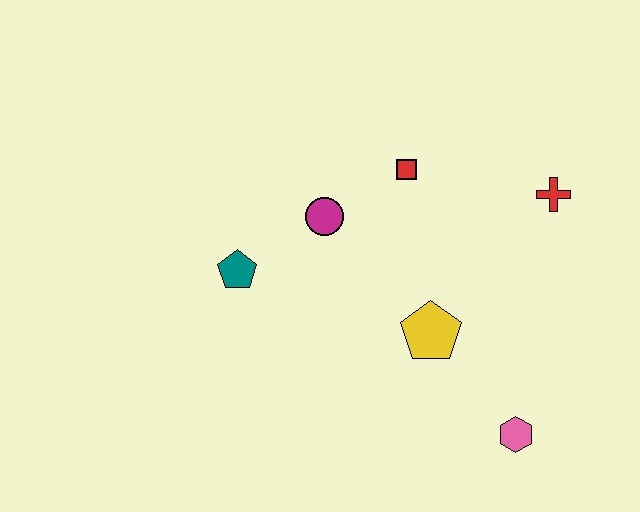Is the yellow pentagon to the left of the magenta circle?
No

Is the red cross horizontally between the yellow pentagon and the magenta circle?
No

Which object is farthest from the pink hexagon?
The teal pentagon is farthest from the pink hexagon.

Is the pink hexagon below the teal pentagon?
Yes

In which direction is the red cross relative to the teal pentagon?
The red cross is to the right of the teal pentagon.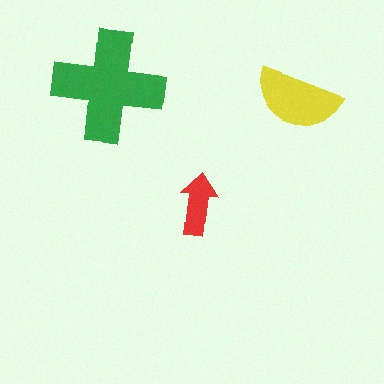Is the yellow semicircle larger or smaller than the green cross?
Smaller.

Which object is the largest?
The green cross.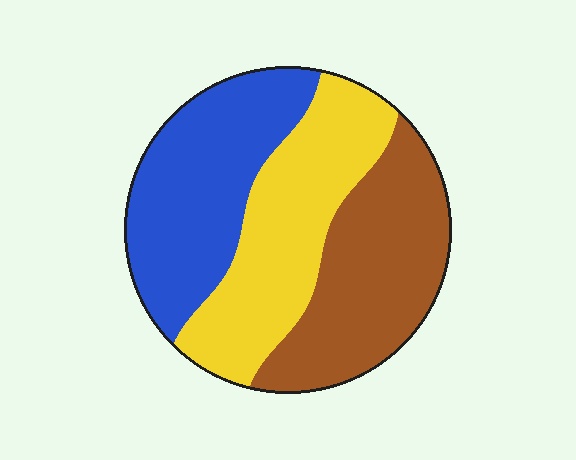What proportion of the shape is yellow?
Yellow takes up about one third (1/3) of the shape.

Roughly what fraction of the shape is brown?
Brown covers 33% of the shape.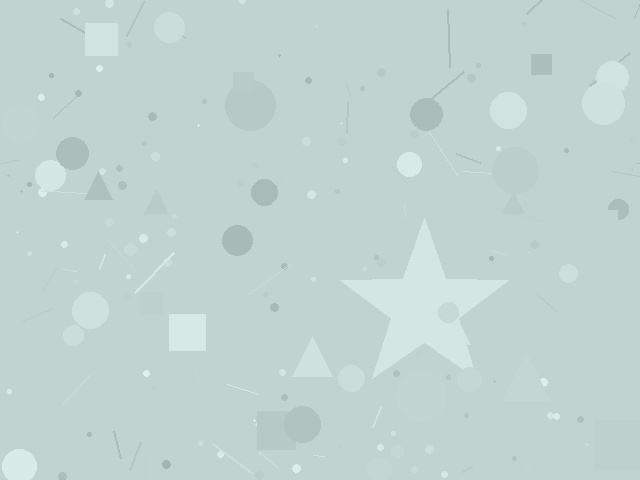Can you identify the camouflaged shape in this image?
The camouflaged shape is a star.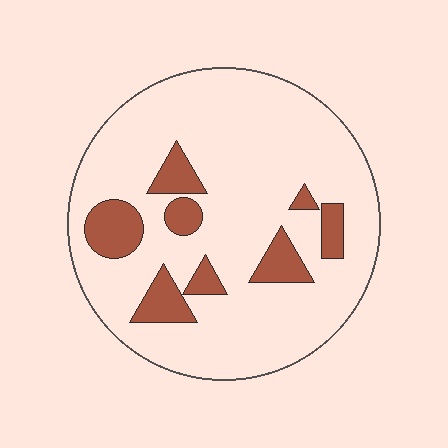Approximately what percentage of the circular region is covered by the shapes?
Approximately 15%.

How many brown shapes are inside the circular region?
8.